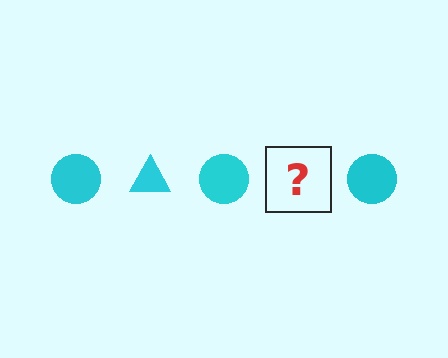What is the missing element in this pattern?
The missing element is a cyan triangle.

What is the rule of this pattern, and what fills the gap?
The rule is that the pattern cycles through circle, triangle shapes in cyan. The gap should be filled with a cyan triangle.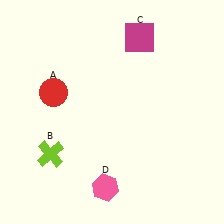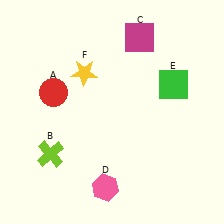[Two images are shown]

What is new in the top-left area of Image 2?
A yellow star (F) was added in the top-left area of Image 2.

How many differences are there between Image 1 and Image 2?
There are 2 differences between the two images.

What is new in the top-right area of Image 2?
A green square (E) was added in the top-right area of Image 2.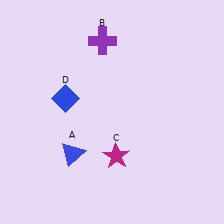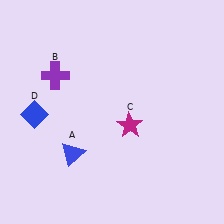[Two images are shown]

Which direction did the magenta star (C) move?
The magenta star (C) moved up.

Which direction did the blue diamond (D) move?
The blue diamond (D) moved left.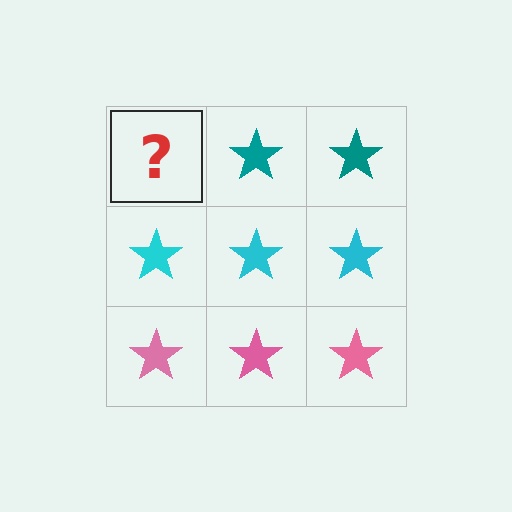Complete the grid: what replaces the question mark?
The question mark should be replaced with a teal star.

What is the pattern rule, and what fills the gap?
The rule is that each row has a consistent color. The gap should be filled with a teal star.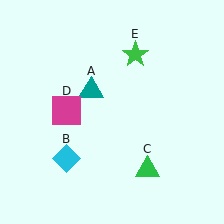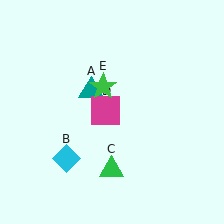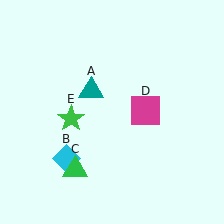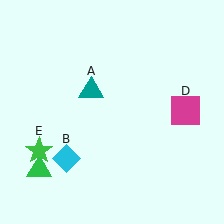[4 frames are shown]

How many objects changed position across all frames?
3 objects changed position: green triangle (object C), magenta square (object D), green star (object E).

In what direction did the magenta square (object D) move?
The magenta square (object D) moved right.